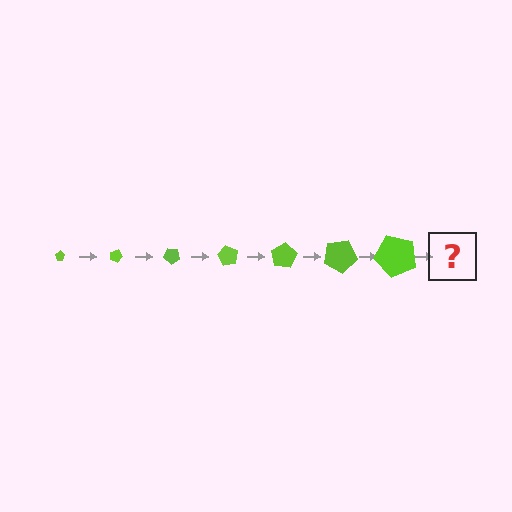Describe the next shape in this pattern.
It should be a pentagon, larger than the previous one and rotated 140 degrees from the start.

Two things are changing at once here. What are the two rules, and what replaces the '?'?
The two rules are that the pentagon grows larger each step and it rotates 20 degrees each step. The '?' should be a pentagon, larger than the previous one and rotated 140 degrees from the start.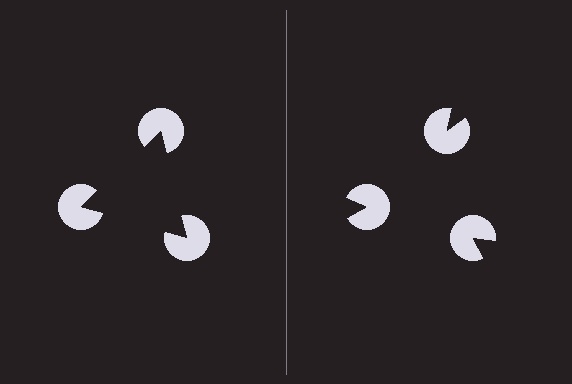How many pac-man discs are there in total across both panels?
6 — 3 on each side.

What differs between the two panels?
The pac-man discs are positioned identically on both sides; only the wedge orientations differ. On the left they align to a triangle; on the right they are misaligned.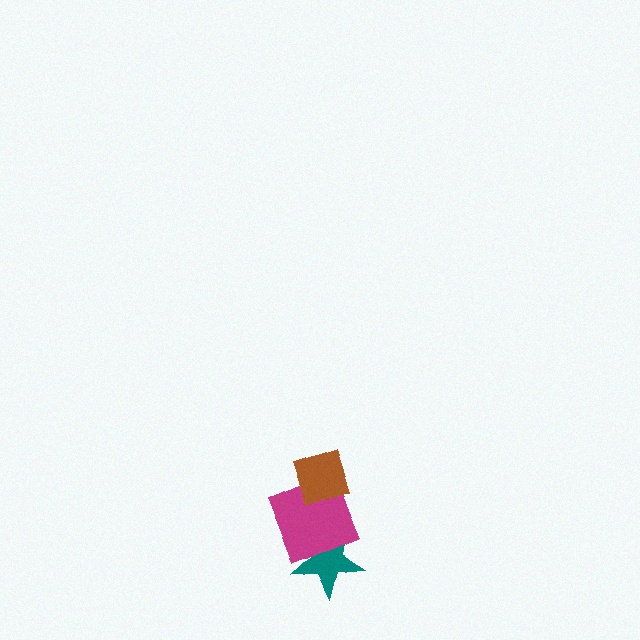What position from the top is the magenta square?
The magenta square is 2nd from the top.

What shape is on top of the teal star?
The magenta square is on top of the teal star.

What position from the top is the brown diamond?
The brown diamond is 1st from the top.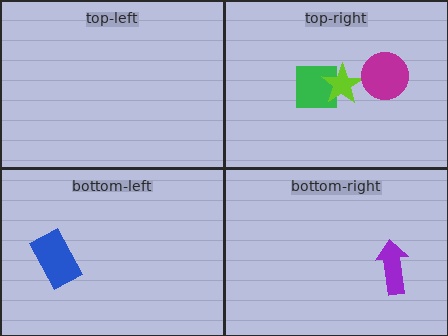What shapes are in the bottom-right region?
The purple arrow.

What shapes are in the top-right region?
The green square, the lime star, the magenta circle.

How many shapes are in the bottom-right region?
1.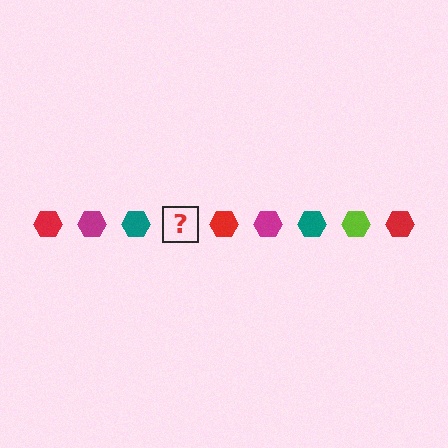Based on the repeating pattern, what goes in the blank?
The blank should be a lime hexagon.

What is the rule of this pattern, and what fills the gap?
The rule is that the pattern cycles through red, magenta, teal, lime hexagons. The gap should be filled with a lime hexagon.